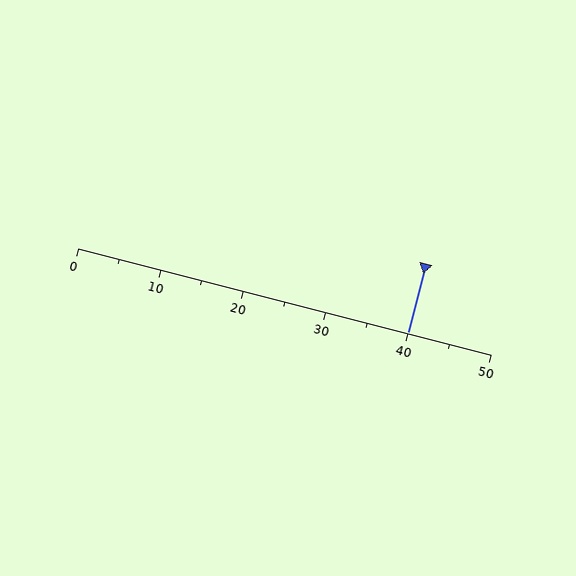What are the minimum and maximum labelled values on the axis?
The axis runs from 0 to 50.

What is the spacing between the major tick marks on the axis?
The major ticks are spaced 10 apart.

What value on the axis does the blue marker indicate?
The marker indicates approximately 40.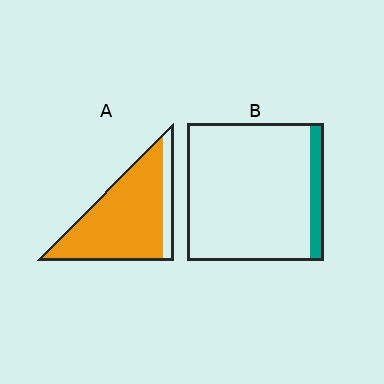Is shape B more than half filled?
No.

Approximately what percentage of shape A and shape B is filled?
A is approximately 85% and B is approximately 10%.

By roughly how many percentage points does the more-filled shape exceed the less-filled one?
By roughly 75 percentage points (A over B).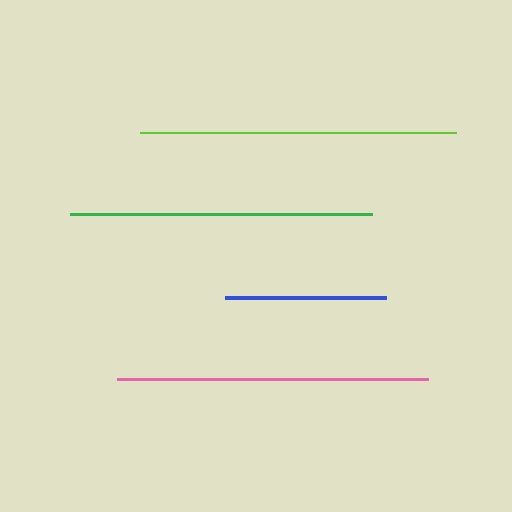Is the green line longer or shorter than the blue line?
The green line is longer than the blue line.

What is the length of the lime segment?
The lime segment is approximately 316 pixels long.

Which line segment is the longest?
The lime line is the longest at approximately 316 pixels.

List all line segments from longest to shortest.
From longest to shortest: lime, pink, green, blue.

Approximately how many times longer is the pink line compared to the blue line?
The pink line is approximately 1.9 times the length of the blue line.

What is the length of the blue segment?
The blue segment is approximately 161 pixels long.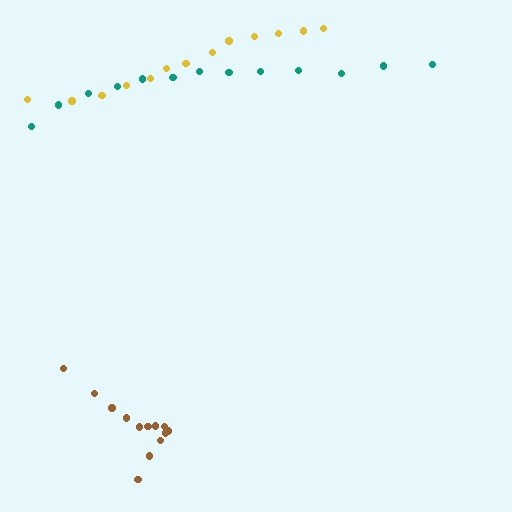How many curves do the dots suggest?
There are 3 distinct paths.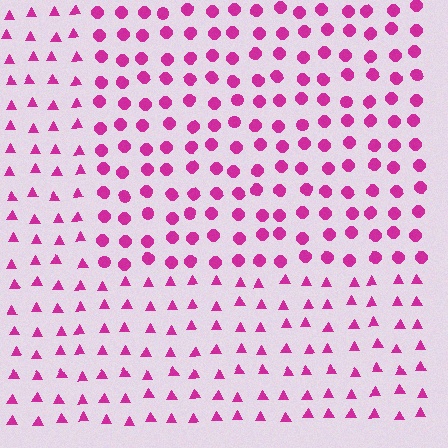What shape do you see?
I see a rectangle.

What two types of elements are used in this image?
The image uses circles inside the rectangle region and triangles outside it.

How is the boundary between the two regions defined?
The boundary is defined by a change in element shape: circles inside vs. triangles outside. All elements share the same color and spacing.